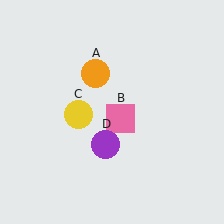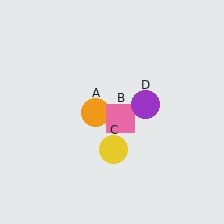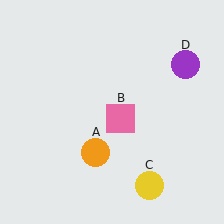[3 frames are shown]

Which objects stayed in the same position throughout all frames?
Pink square (object B) remained stationary.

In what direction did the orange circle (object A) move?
The orange circle (object A) moved down.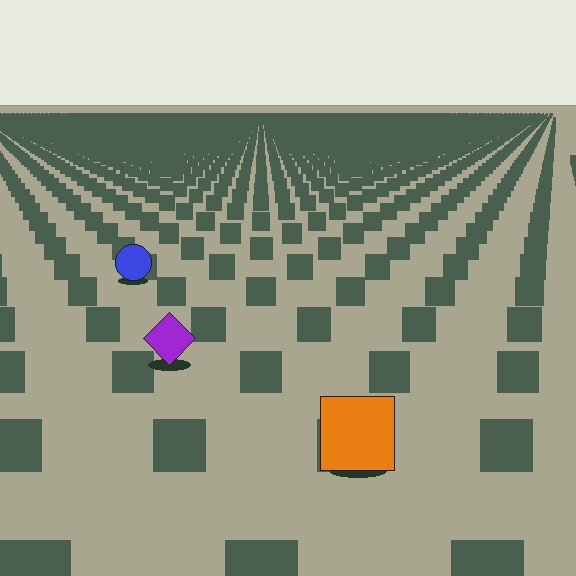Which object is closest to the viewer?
The orange square is closest. The texture marks near it are larger and more spread out.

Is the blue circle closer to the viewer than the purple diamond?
No. The purple diamond is closer — you can tell from the texture gradient: the ground texture is coarser near it.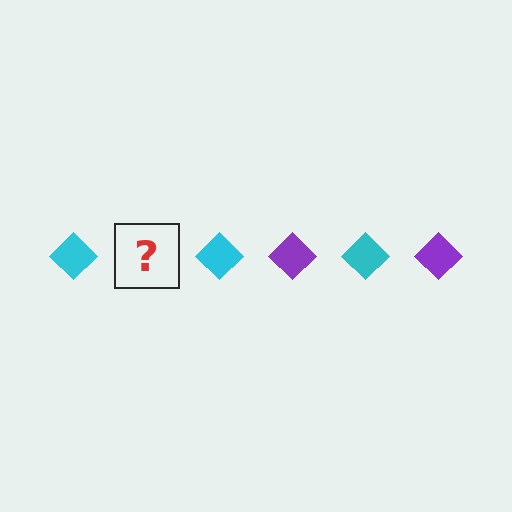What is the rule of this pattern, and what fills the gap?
The rule is that the pattern cycles through cyan, purple diamonds. The gap should be filled with a purple diamond.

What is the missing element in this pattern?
The missing element is a purple diamond.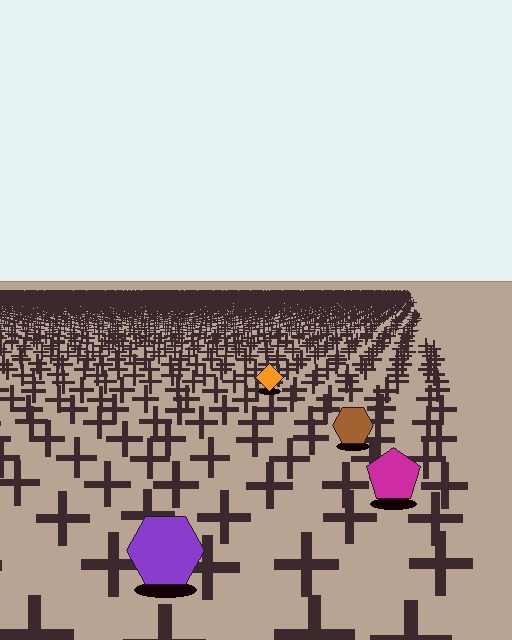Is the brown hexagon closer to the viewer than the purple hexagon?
No. The purple hexagon is closer — you can tell from the texture gradient: the ground texture is coarser near it.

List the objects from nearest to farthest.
From nearest to farthest: the purple hexagon, the magenta pentagon, the brown hexagon, the orange diamond.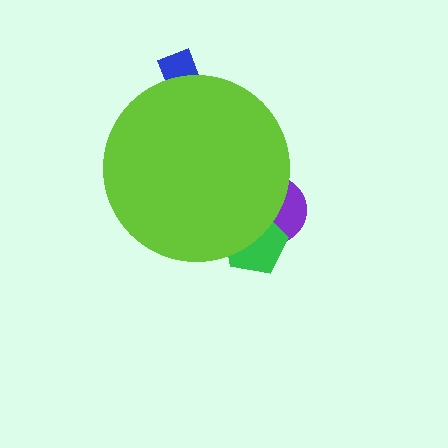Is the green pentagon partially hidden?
Yes, the green pentagon is partially hidden behind the lime circle.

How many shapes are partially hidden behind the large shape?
3 shapes are partially hidden.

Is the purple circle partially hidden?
Yes, the purple circle is partially hidden behind the lime circle.